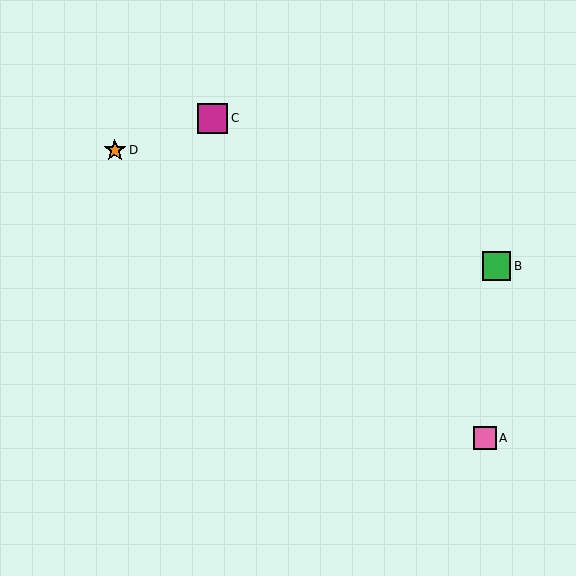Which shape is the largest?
The magenta square (labeled C) is the largest.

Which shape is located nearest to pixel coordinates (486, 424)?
The pink square (labeled A) at (485, 438) is nearest to that location.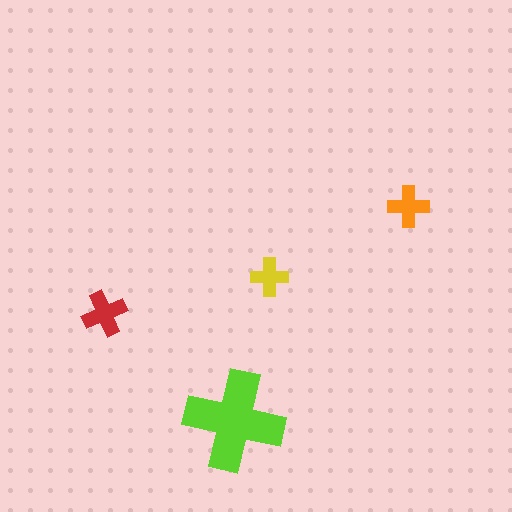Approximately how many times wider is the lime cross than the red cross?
About 2 times wider.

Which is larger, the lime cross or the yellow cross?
The lime one.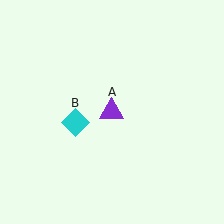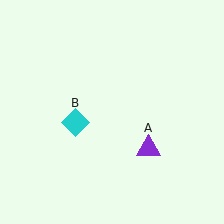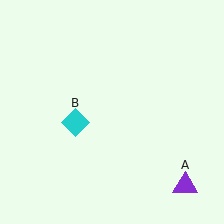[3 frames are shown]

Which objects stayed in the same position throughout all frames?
Cyan diamond (object B) remained stationary.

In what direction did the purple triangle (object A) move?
The purple triangle (object A) moved down and to the right.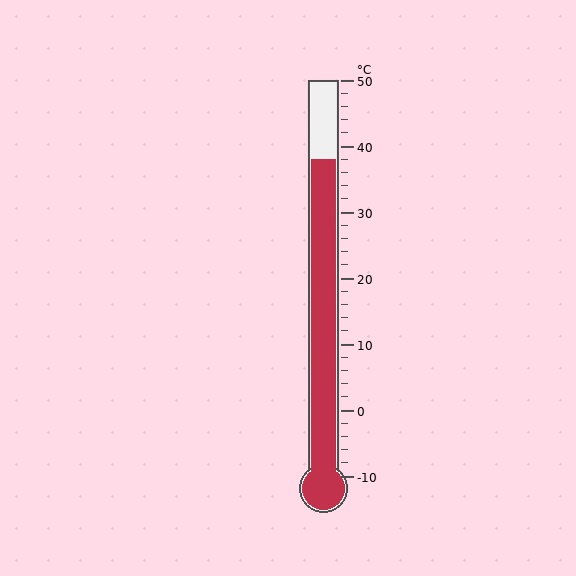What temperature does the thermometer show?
The thermometer shows approximately 38°C.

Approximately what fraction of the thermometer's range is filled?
The thermometer is filled to approximately 80% of its range.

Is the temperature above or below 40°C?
The temperature is below 40°C.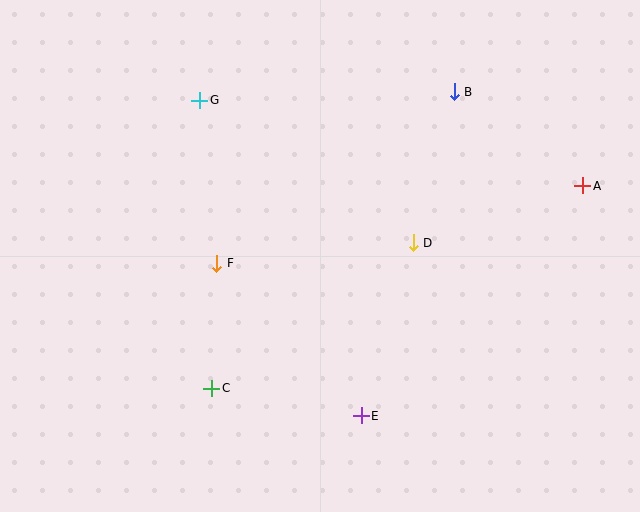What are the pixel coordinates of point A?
Point A is at (583, 186).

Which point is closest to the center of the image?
Point D at (413, 243) is closest to the center.